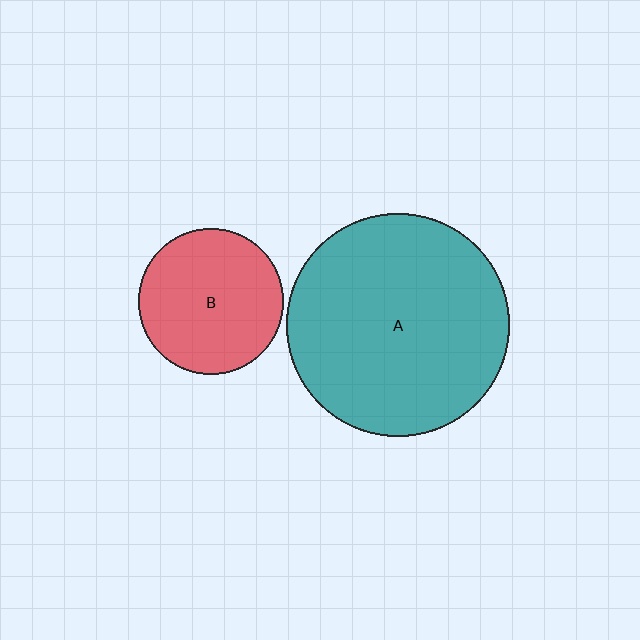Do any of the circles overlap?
No, none of the circles overlap.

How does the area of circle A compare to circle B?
Approximately 2.4 times.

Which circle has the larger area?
Circle A (teal).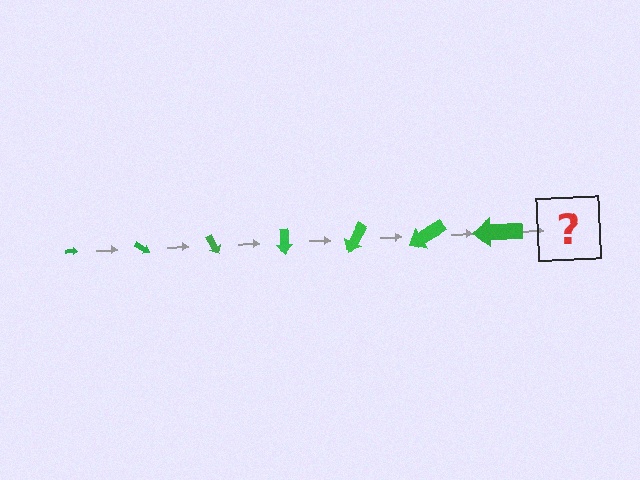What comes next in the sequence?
The next element should be an arrow, larger than the previous one and rotated 210 degrees from the start.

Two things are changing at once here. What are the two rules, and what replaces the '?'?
The two rules are that the arrow grows larger each step and it rotates 30 degrees each step. The '?' should be an arrow, larger than the previous one and rotated 210 degrees from the start.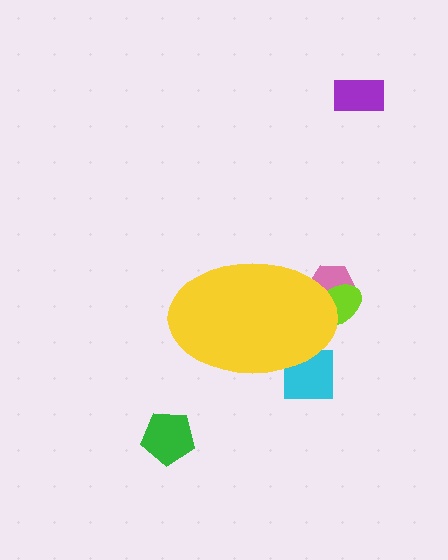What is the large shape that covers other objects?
A yellow ellipse.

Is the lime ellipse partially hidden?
Yes, the lime ellipse is partially hidden behind the yellow ellipse.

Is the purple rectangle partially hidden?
No, the purple rectangle is fully visible.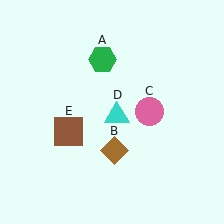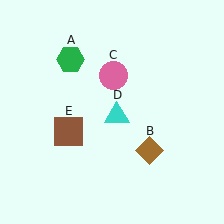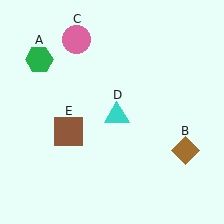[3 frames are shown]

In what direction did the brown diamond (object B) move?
The brown diamond (object B) moved right.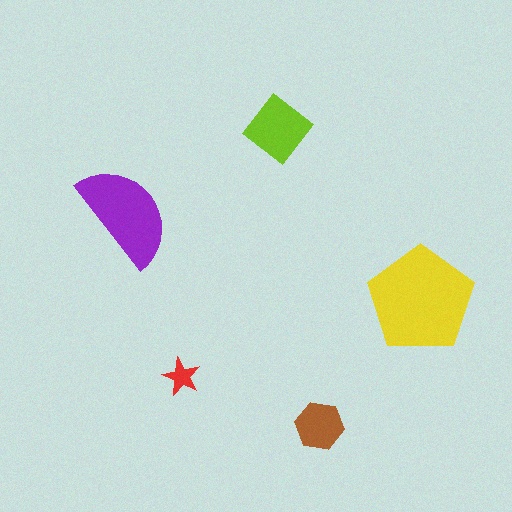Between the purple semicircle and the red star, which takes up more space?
The purple semicircle.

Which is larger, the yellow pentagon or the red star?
The yellow pentagon.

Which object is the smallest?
The red star.